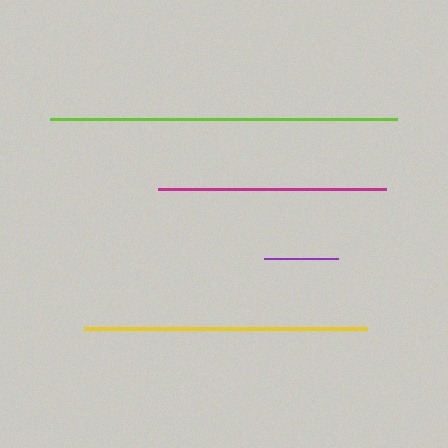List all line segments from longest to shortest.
From longest to shortest: lime, yellow, magenta, purple.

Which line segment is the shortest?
The purple line is the shortest at approximately 74 pixels.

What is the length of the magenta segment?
The magenta segment is approximately 228 pixels long.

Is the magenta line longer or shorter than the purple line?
The magenta line is longer than the purple line.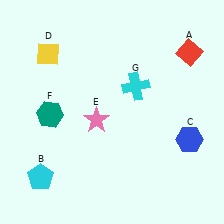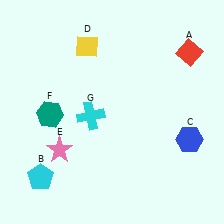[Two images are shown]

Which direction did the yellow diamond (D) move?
The yellow diamond (D) moved right.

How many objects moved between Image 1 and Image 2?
3 objects moved between the two images.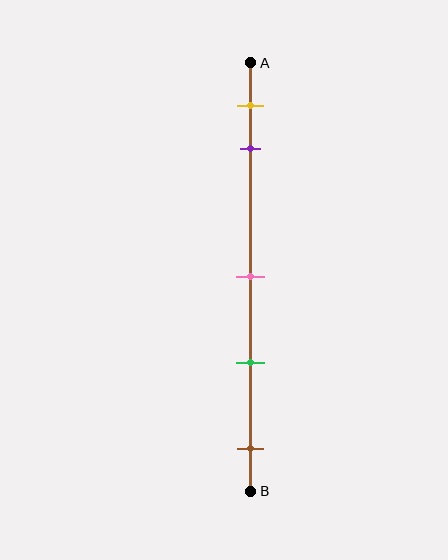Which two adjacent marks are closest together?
The yellow and purple marks are the closest adjacent pair.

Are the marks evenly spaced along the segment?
No, the marks are not evenly spaced.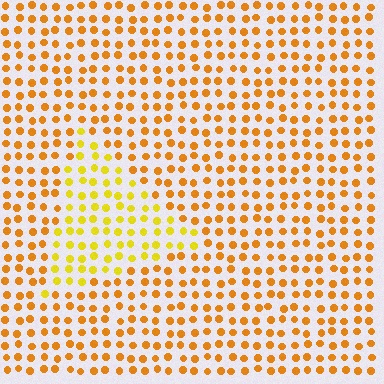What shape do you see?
I see a triangle.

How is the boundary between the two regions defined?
The boundary is defined purely by a slight shift in hue (about 26 degrees). Spacing, size, and orientation are identical on both sides.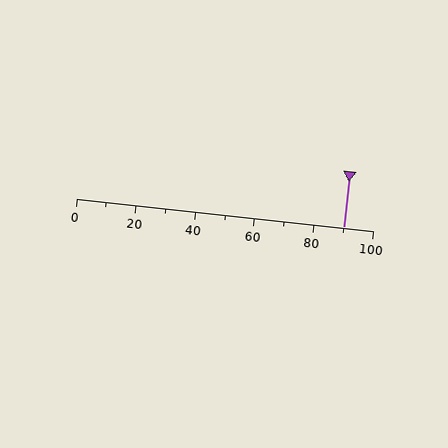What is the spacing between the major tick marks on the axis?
The major ticks are spaced 20 apart.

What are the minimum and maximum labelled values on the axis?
The axis runs from 0 to 100.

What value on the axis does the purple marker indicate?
The marker indicates approximately 90.